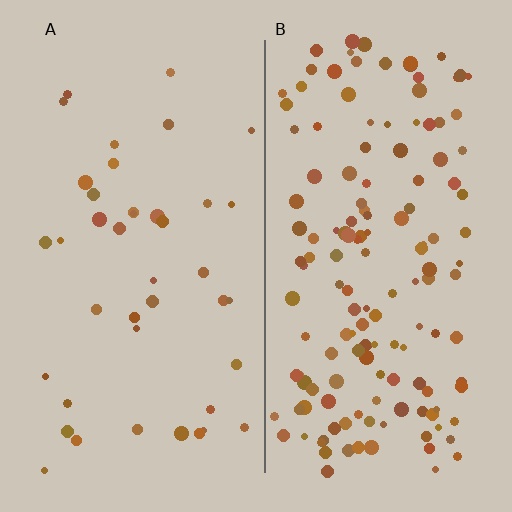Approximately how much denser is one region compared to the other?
Approximately 3.6× — region B over region A.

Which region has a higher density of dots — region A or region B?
B (the right).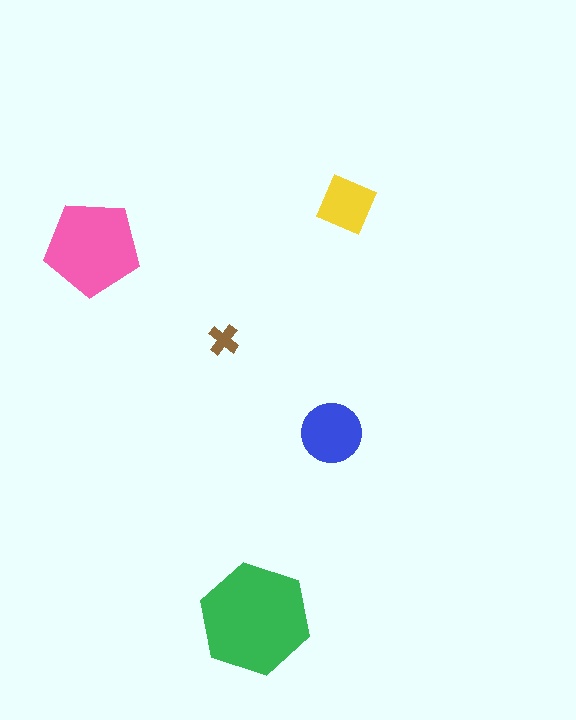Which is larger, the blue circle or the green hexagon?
The green hexagon.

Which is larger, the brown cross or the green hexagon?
The green hexagon.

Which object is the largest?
The green hexagon.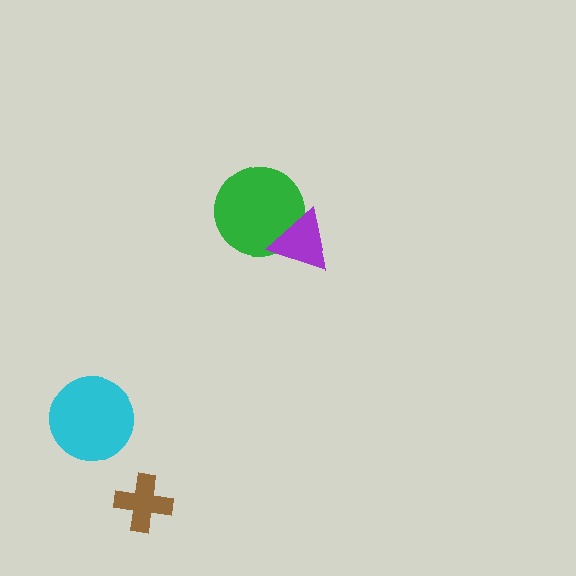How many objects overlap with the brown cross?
0 objects overlap with the brown cross.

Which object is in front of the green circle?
The purple triangle is in front of the green circle.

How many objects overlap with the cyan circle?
0 objects overlap with the cyan circle.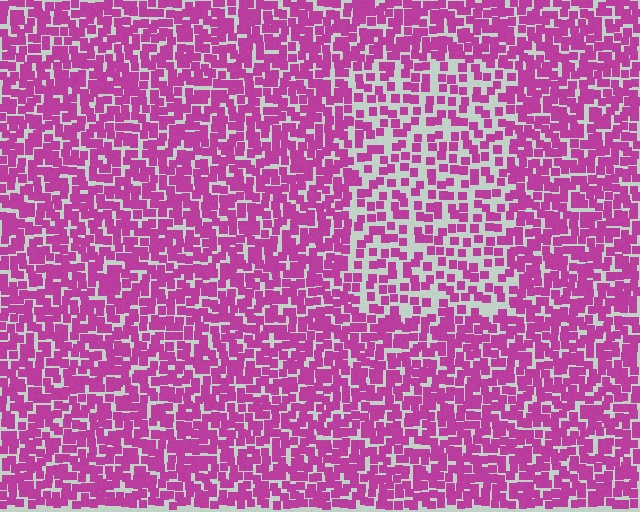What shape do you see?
I see a rectangle.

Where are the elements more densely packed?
The elements are more densely packed outside the rectangle boundary.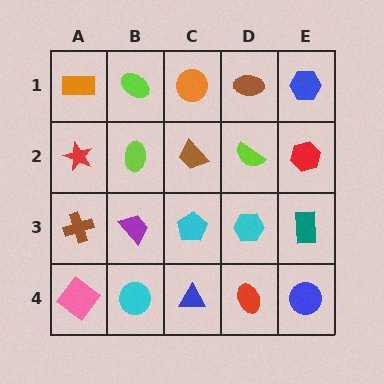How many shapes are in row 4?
5 shapes.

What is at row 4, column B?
A cyan circle.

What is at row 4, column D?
A red ellipse.